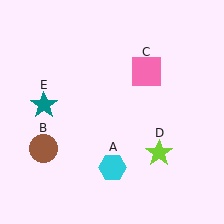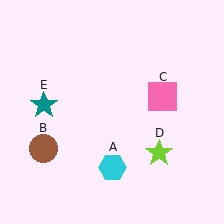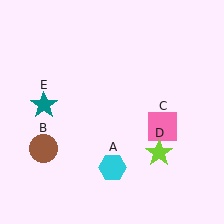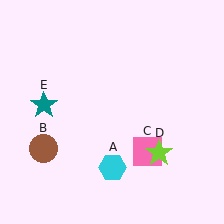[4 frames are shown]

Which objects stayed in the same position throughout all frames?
Cyan hexagon (object A) and brown circle (object B) and lime star (object D) and teal star (object E) remained stationary.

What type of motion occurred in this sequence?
The pink square (object C) rotated clockwise around the center of the scene.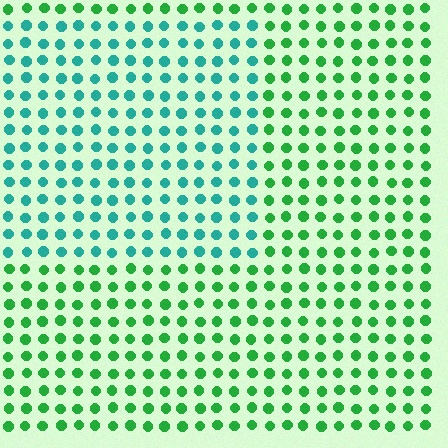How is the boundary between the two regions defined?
The boundary is defined purely by a slight shift in hue (about 43 degrees). Spacing, size, and orientation are identical on both sides.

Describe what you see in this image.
The image is filled with small green elements in a uniform arrangement. A rectangle-shaped region is visible where the elements are tinted to a slightly different hue, forming a subtle color boundary.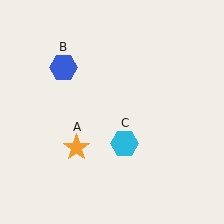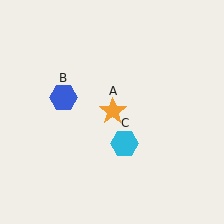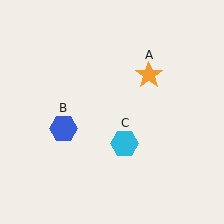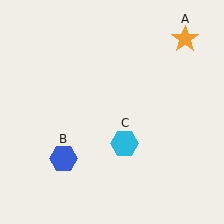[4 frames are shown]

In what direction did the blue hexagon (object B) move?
The blue hexagon (object B) moved down.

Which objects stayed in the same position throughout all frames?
Cyan hexagon (object C) remained stationary.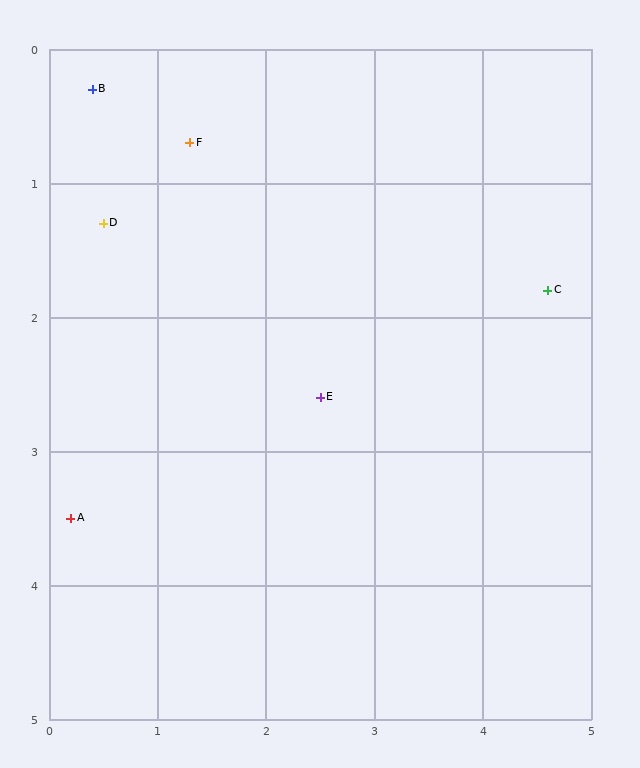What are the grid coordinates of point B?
Point B is at approximately (0.4, 0.3).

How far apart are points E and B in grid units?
Points E and B are about 3.1 grid units apart.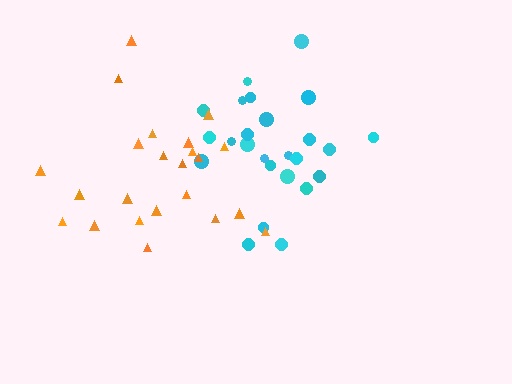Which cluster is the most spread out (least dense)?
Orange.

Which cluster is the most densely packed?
Cyan.